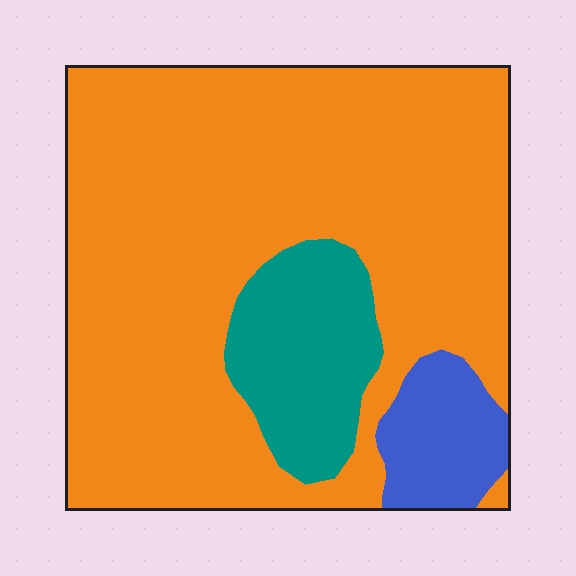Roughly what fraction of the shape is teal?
Teal covers around 15% of the shape.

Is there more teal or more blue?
Teal.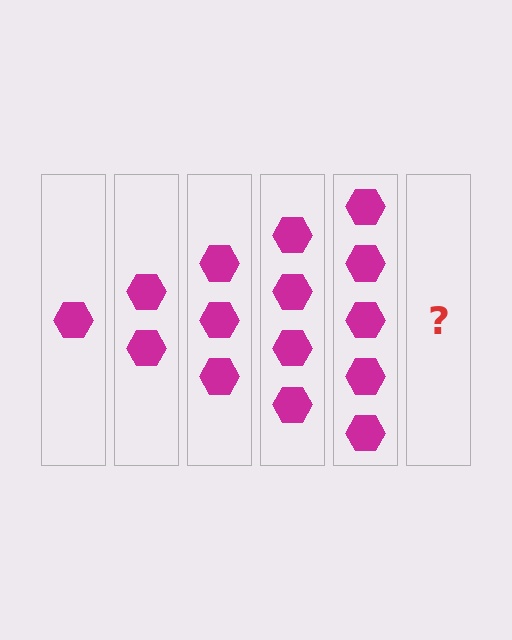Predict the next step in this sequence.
The next step is 6 hexagons.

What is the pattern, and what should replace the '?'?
The pattern is that each step adds one more hexagon. The '?' should be 6 hexagons.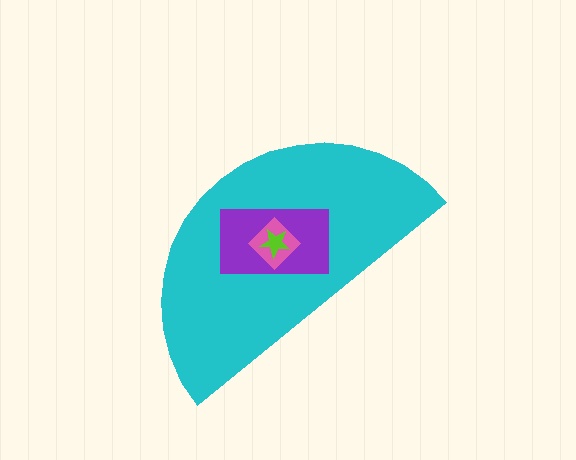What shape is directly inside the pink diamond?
The lime star.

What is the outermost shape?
The cyan semicircle.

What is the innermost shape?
The lime star.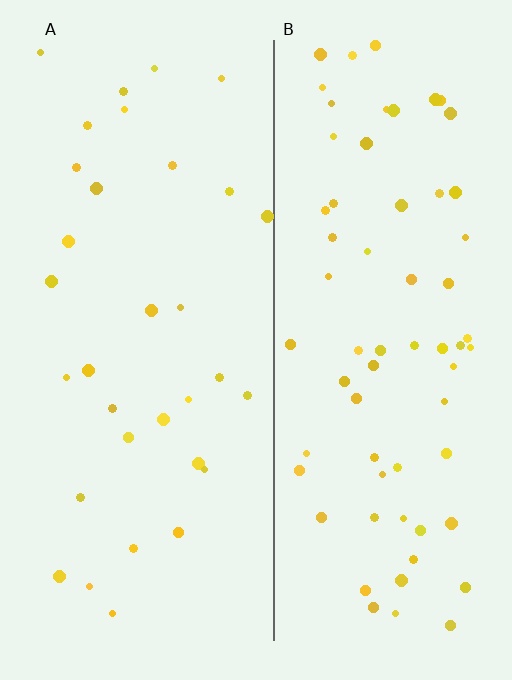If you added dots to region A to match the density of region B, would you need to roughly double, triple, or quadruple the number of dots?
Approximately double.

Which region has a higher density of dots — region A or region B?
B (the right).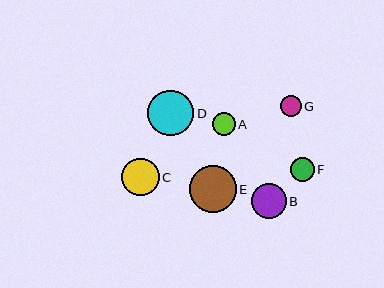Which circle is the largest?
Circle E is the largest with a size of approximately 47 pixels.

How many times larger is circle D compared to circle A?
Circle D is approximately 2.0 times the size of circle A.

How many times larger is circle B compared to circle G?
Circle B is approximately 1.7 times the size of circle G.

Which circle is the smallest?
Circle G is the smallest with a size of approximately 21 pixels.